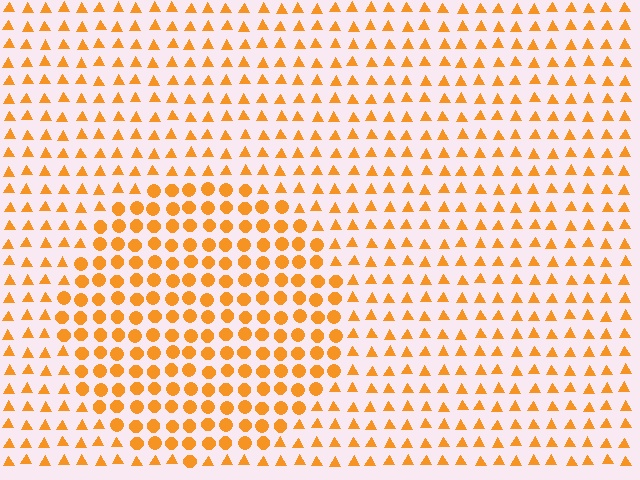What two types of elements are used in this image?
The image uses circles inside the circle region and triangles outside it.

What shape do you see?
I see a circle.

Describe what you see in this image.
The image is filled with small orange elements arranged in a uniform grid. A circle-shaped region contains circles, while the surrounding area contains triangles. The boundary is defined purely by the change in element shape.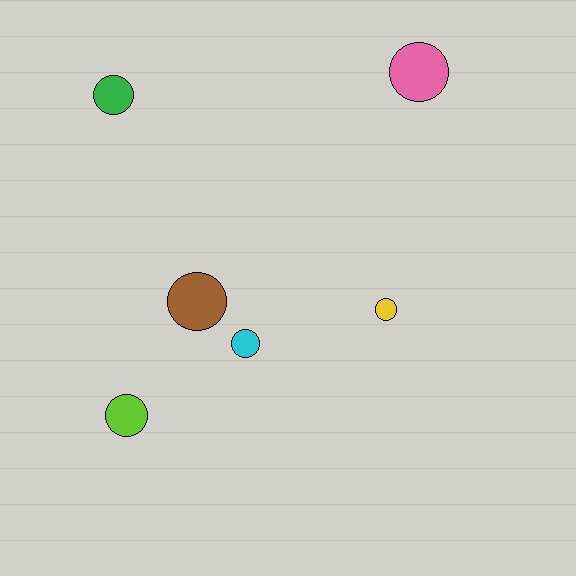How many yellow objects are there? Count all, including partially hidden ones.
There is 1 yellow object.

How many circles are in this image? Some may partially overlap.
There are 6 circles.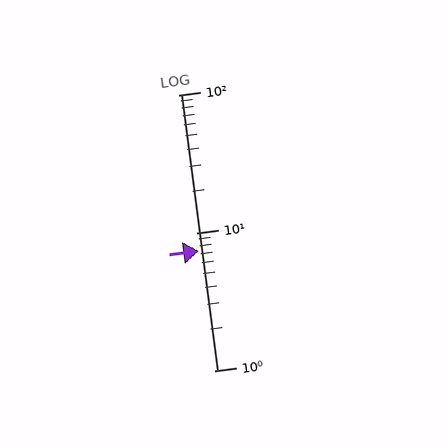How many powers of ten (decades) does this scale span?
The scale spans 2 decades, from 1 to 100.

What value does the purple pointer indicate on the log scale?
The pointer indicates approximately 7.3.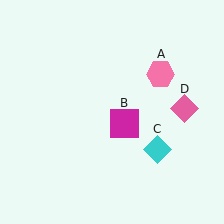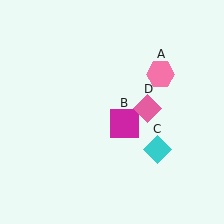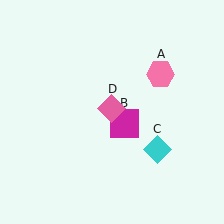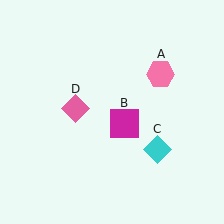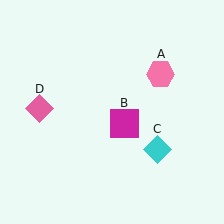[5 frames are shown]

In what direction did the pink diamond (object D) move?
The pink diamond (object D) moved left.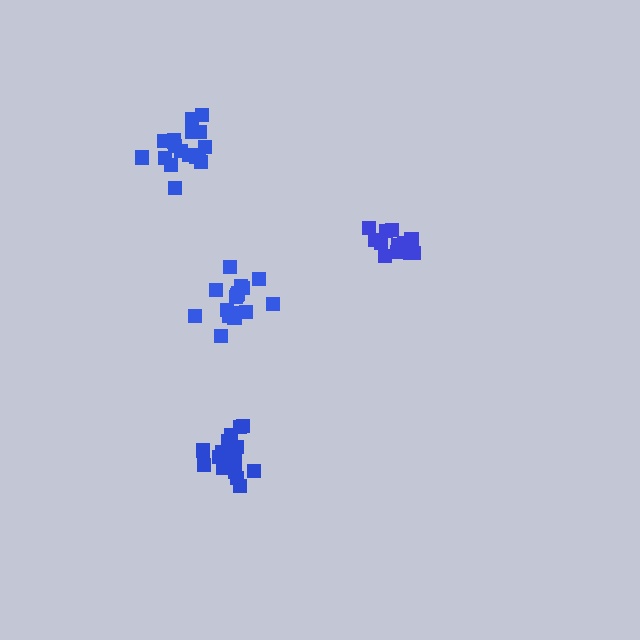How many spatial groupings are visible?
There are 4 spatial groupings.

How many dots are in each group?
Group 1: 18 dots, Group 2: 16 dots, Group 3: 18 dots, Group 4: 13 dots (65 total).